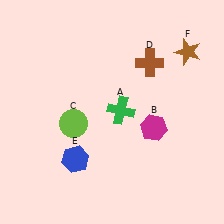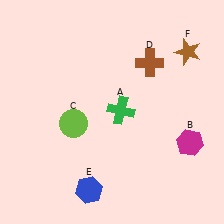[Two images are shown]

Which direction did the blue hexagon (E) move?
The blue hexagon (E) moved down.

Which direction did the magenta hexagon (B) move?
The magenta hexagon (B) moved right.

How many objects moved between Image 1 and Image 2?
2 objects moved between the two images.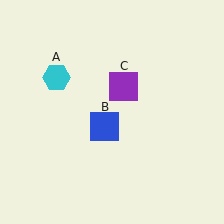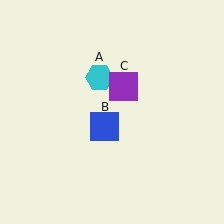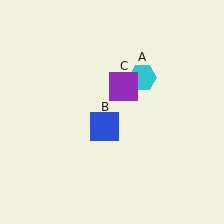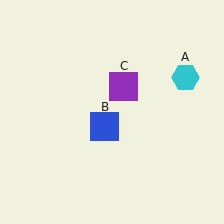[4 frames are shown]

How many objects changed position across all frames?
1 object changed position: cyan hexagon (object A).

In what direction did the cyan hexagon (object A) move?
The cyan hexagon (object A) moved right.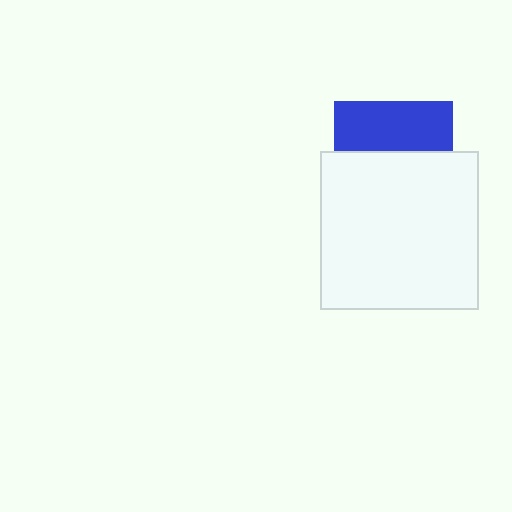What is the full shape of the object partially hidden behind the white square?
The partially hidden object is a blue square.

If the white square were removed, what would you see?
You would see the complete blue square.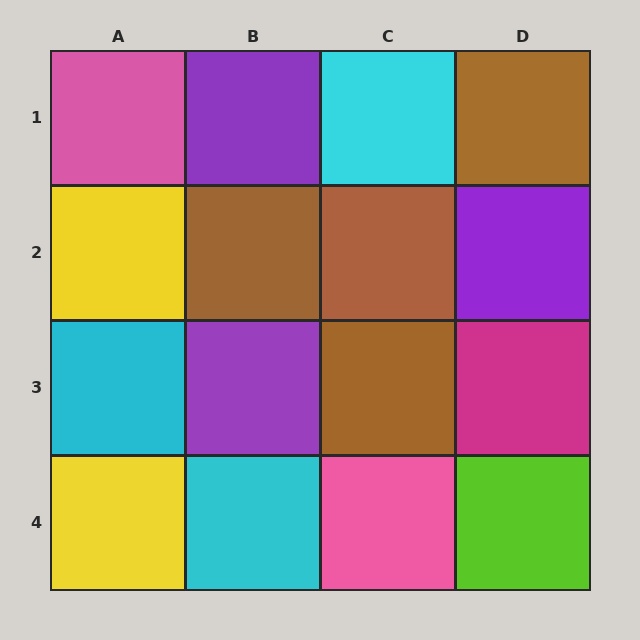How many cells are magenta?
1 cell is magenta.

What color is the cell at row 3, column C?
Brown.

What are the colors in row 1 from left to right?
Pink, purple, cyan, brown.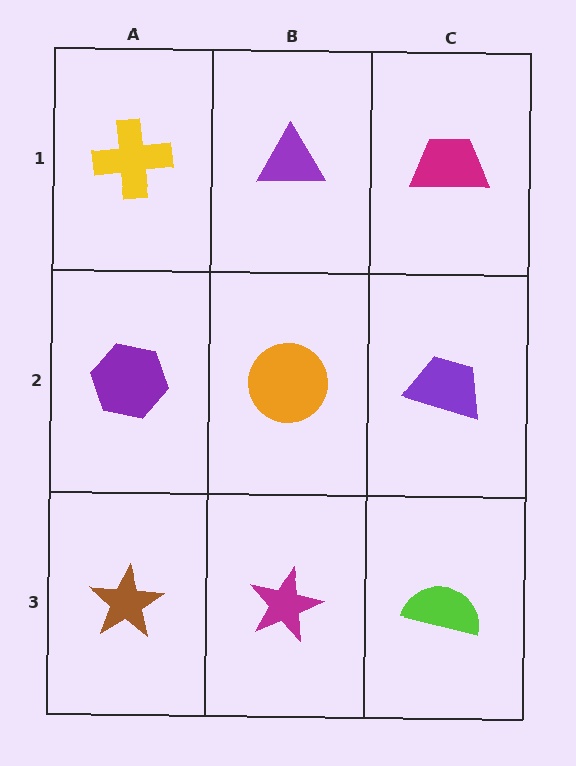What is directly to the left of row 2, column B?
A purple hexagon.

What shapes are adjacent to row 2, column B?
A purple triangle (row 1, column B), a magenta star (row 3, column B), a purple hexagon (row 2, column A), a purple trapezoid (row 2, column C).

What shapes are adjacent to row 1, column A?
A purple hexagon (row 2, column A), a purple triangle (row 1, column B).